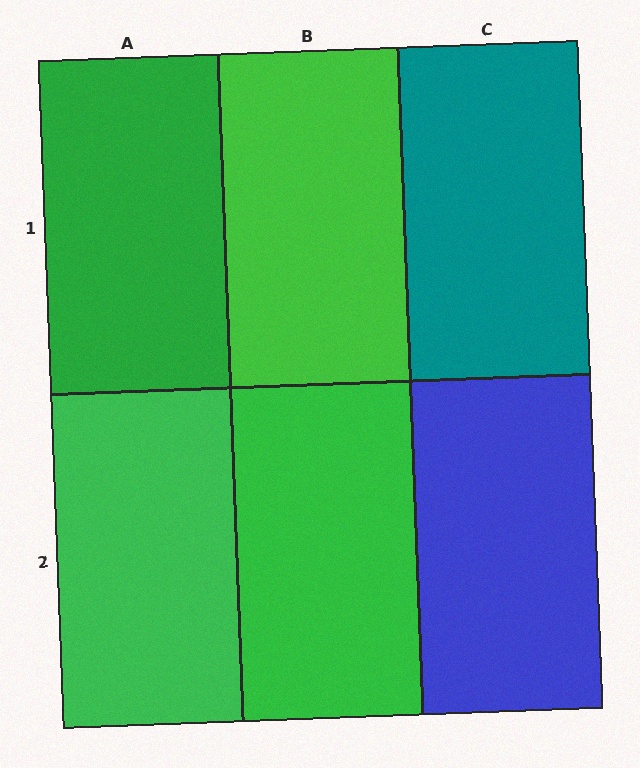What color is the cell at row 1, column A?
Green.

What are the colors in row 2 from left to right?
Green, green, blue.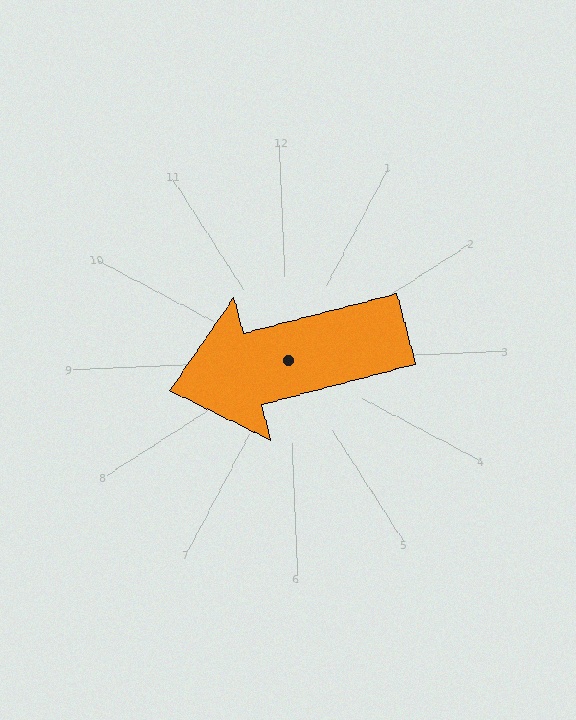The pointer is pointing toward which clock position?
Roughly 9 o'clock.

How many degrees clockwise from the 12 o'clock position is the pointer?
Approximately 258 degrees.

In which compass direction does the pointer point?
West.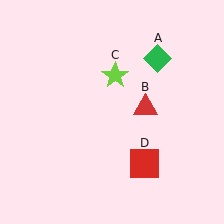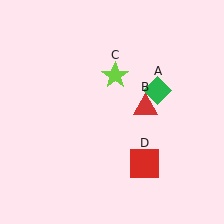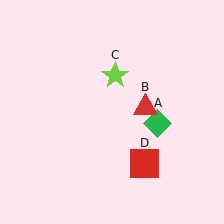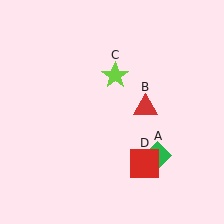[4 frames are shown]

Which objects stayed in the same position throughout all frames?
Red triangle (object B) and lime star (object C) and red square (object D) remained stationary.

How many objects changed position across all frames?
1 object changed position: green diamond (object A).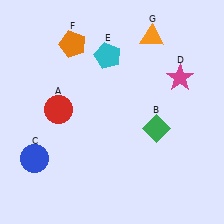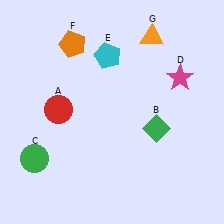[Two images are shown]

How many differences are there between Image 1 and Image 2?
There is 1 difference between the two images.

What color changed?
The circle (C) changed from blue in Image 1 to green in Image 2.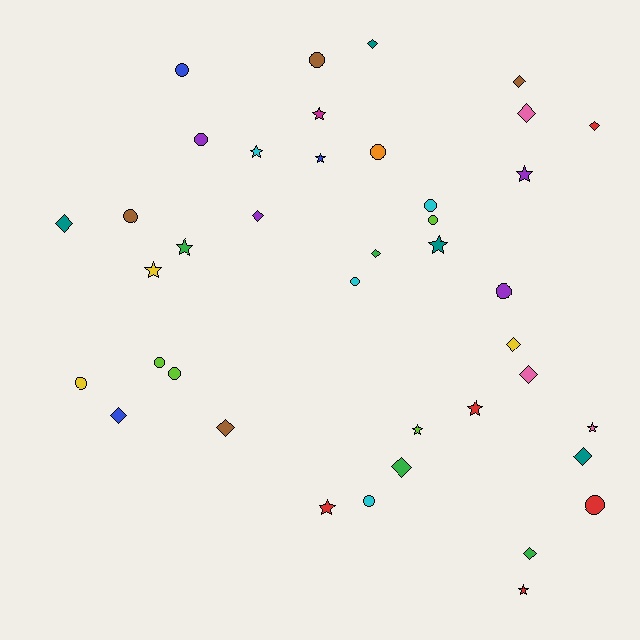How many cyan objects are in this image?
There are 4 cyan objects.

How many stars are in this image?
There are 12 stars.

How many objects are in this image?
There are 40 objects.